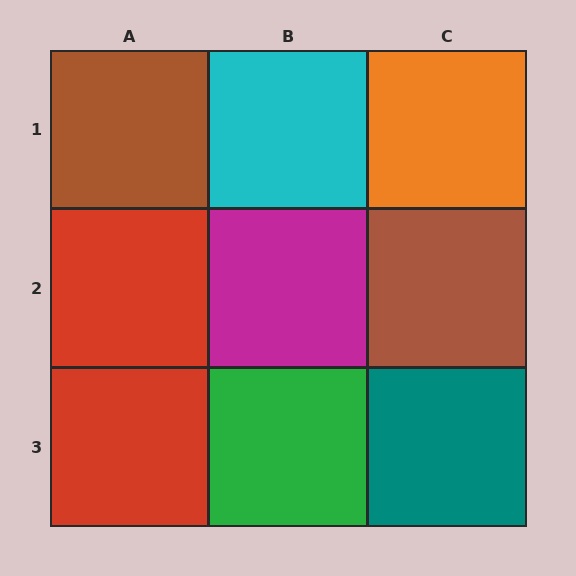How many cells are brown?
2 cells are brown.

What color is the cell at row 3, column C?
Teal.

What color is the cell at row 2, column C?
Brown.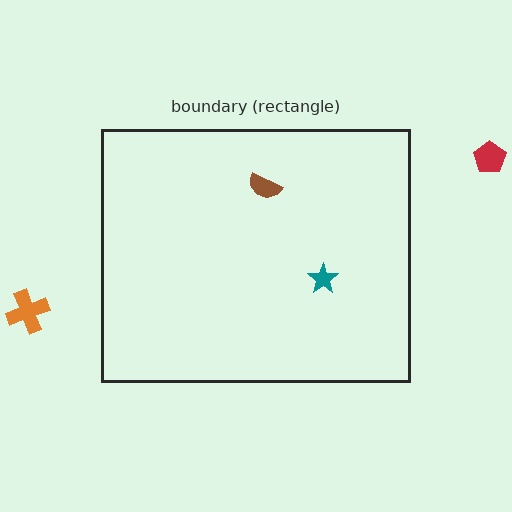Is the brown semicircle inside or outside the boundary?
Inside.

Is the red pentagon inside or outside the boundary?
Outside.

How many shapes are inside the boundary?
2 inside, 2 outside.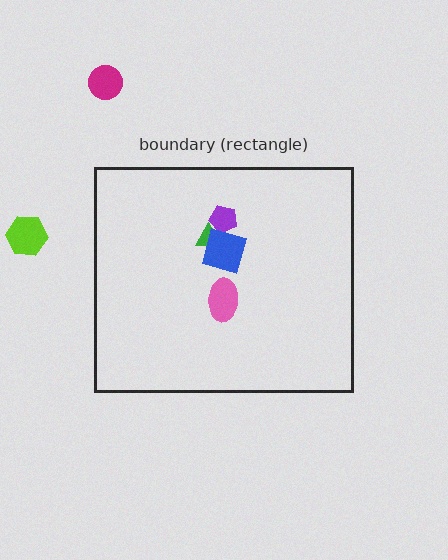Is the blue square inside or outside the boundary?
Inside.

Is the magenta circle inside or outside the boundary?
Outside.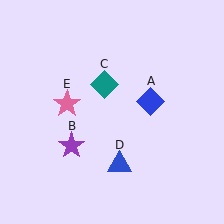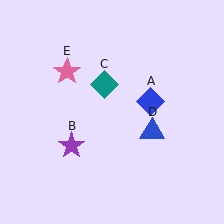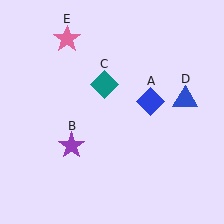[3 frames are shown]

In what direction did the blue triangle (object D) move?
The blue triangle (object D) moved up and to the right.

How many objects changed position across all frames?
2 objects changed position: blue triangle (object D), pink star (object E).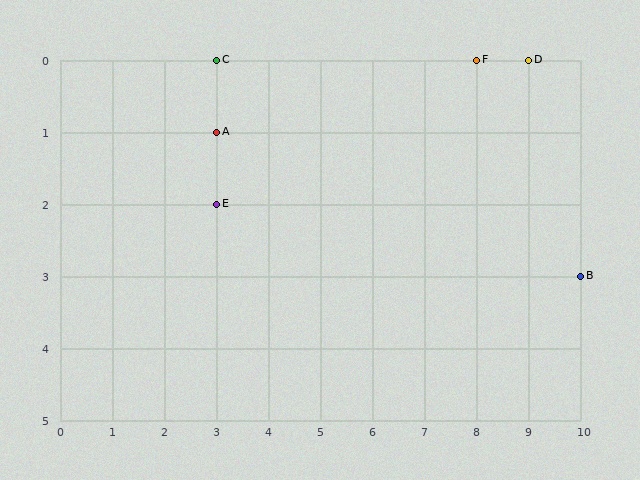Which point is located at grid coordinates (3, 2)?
Point E is at (3, 2).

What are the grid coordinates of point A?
Point A is at grid coordinates (3, 1).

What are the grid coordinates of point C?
Point C is at grid coordinates (3, 0).